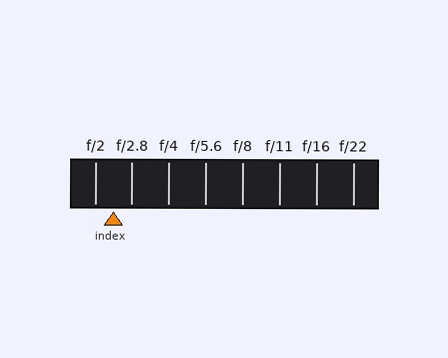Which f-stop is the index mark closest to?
The index mark is closest to f/2.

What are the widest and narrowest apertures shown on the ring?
The widest aperture shown is f/2 and the narrowest is f/22.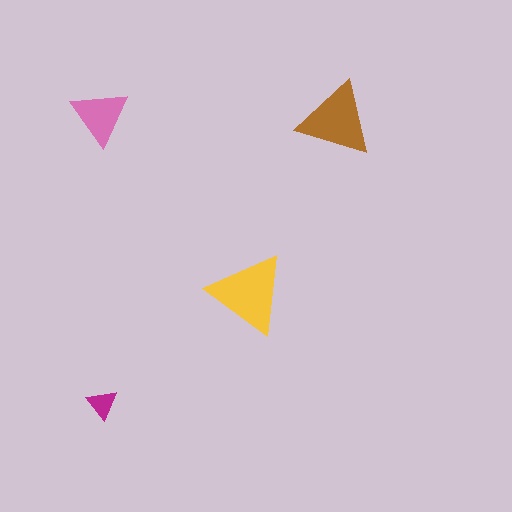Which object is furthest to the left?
The pink triangle is leftmost.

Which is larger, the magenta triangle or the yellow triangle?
The yellow one.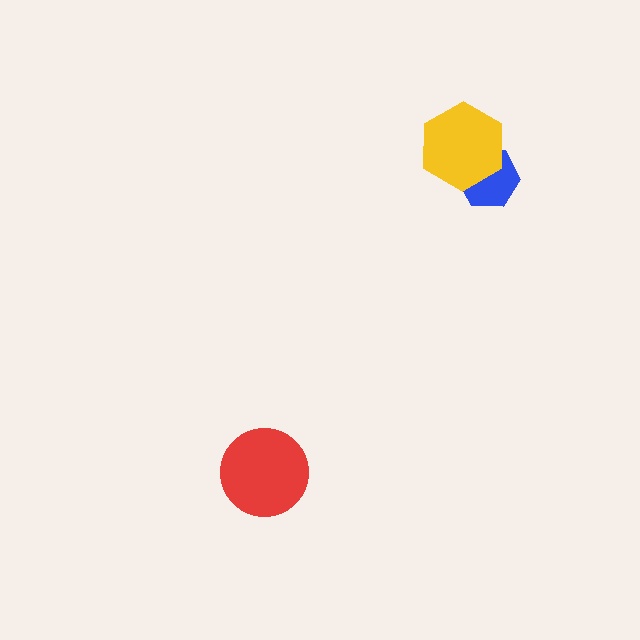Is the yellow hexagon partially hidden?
No, no other shape covers it.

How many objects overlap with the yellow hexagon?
1 object overlaps with the yellow hexagon.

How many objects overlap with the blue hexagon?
1 object overlaps with the blue hexagon.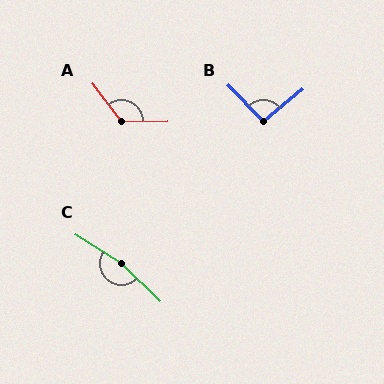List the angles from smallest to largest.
B (94°), A (126°), C (168°).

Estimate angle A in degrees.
Approximately 126 degrees.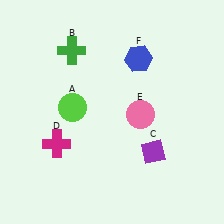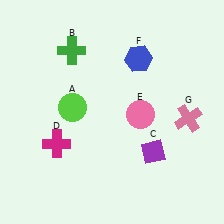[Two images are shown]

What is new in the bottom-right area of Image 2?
A pink cross (G) was added in the bottom-right area of Image 2.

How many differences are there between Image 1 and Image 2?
There is 1 difference between the two images.